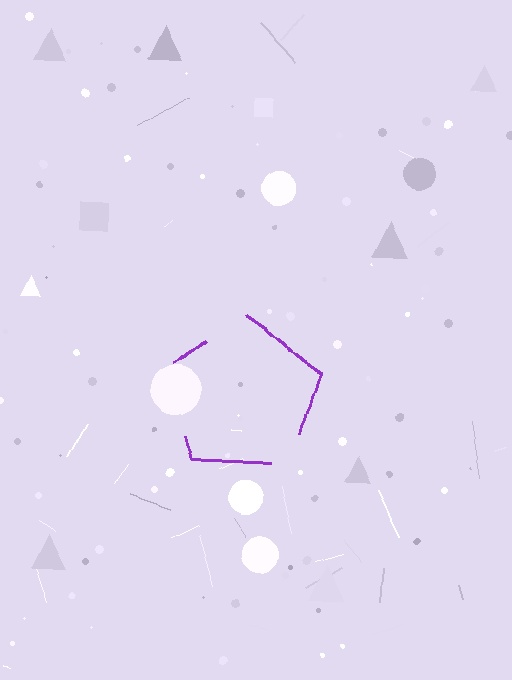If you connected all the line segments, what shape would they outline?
They would outline a pentagon.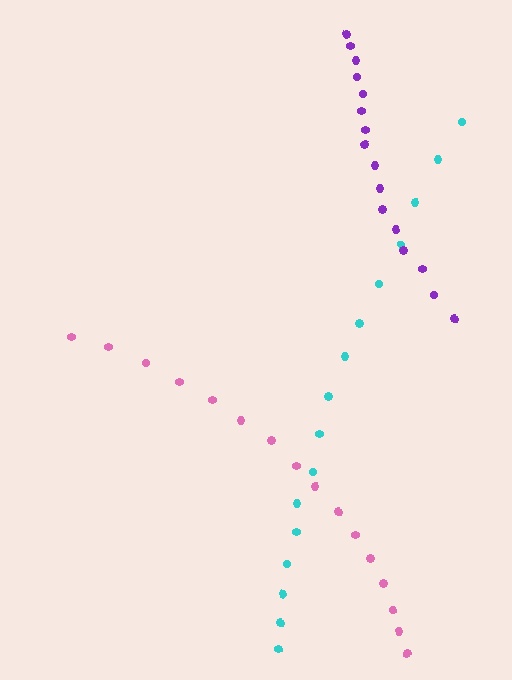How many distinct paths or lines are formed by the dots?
There are 3 distinct paths.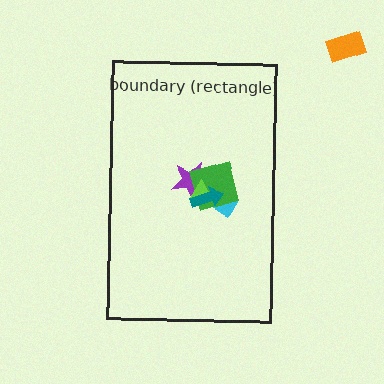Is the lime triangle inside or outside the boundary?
Inside.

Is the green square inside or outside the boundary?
Inside.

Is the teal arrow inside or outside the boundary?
Inside.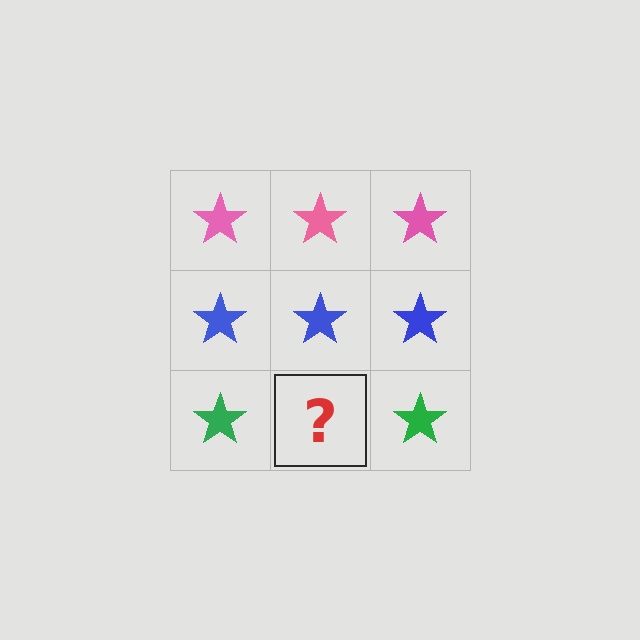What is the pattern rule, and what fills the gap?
The rule is that each row has a consistent color. The gap should be filled with a green star.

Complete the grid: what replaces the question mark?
The question mark should be replaced with a green star.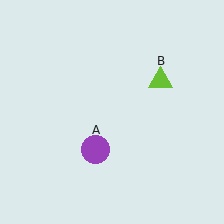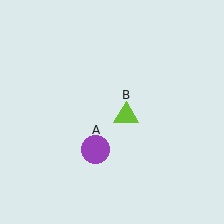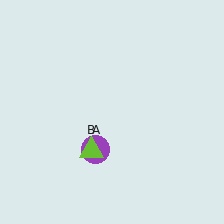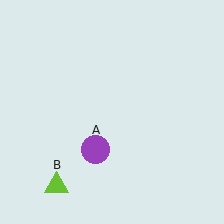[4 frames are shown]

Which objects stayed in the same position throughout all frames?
Purple circle (object A) remained stationary.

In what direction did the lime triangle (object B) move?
The lime triangle (object B) moved down and to the left.